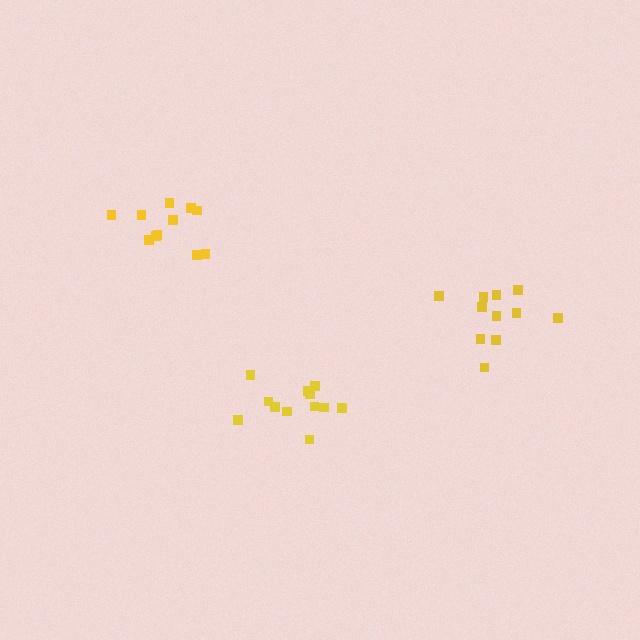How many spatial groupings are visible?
There are 3 spatial groupings.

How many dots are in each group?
Group 1: 12 dots, Group 2: 11 dots, Group 3: 11 dots (34 total).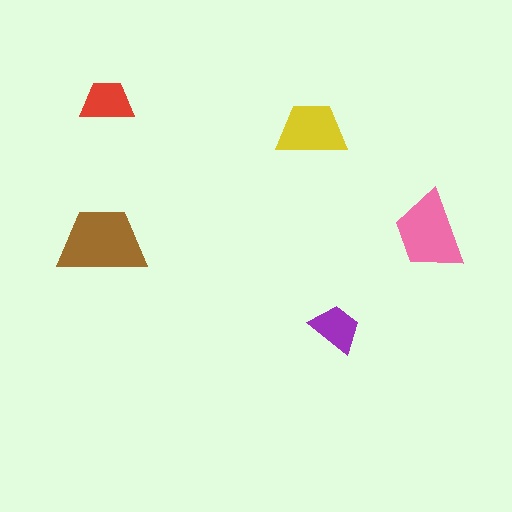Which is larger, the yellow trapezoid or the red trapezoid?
The yellow one.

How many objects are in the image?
There are 5 objects in the image.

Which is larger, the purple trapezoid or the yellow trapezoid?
The yellow one.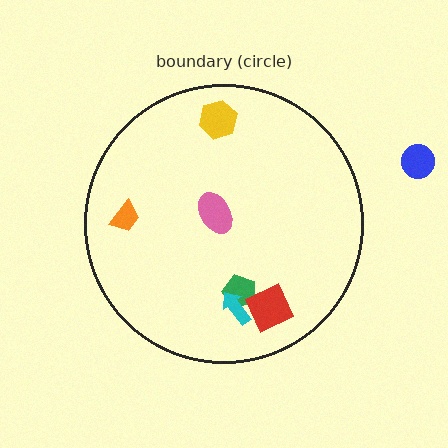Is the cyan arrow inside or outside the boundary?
Inside.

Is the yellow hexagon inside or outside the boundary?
Inside.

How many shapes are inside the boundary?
6 inside, 1 outside.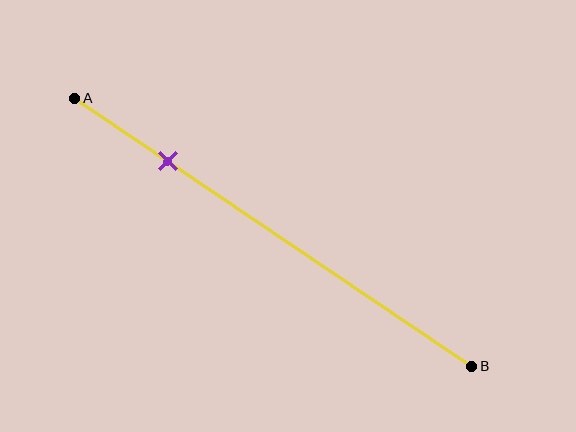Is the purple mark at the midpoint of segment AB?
No, the mark is at about 25% from A, not at the 50% midpoint.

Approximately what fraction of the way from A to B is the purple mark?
The purple mark is approximately 25% of the way from A to B.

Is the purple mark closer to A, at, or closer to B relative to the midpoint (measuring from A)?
The purple mark is closer to point A than the midpoint of segment AB.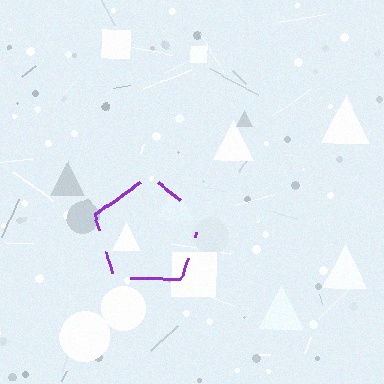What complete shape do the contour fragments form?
The contour fragments form a pentagon.